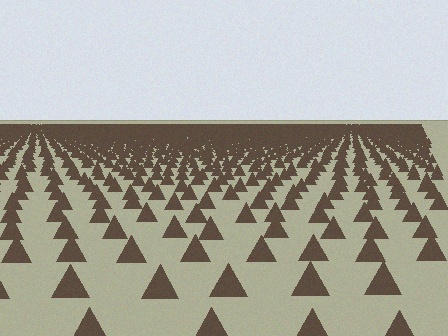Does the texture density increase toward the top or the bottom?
Density increases toward the top.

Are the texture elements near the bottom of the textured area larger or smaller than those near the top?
Larger. Near the bottom, elements are closer to the viewer and appear at a bigger on-screen size.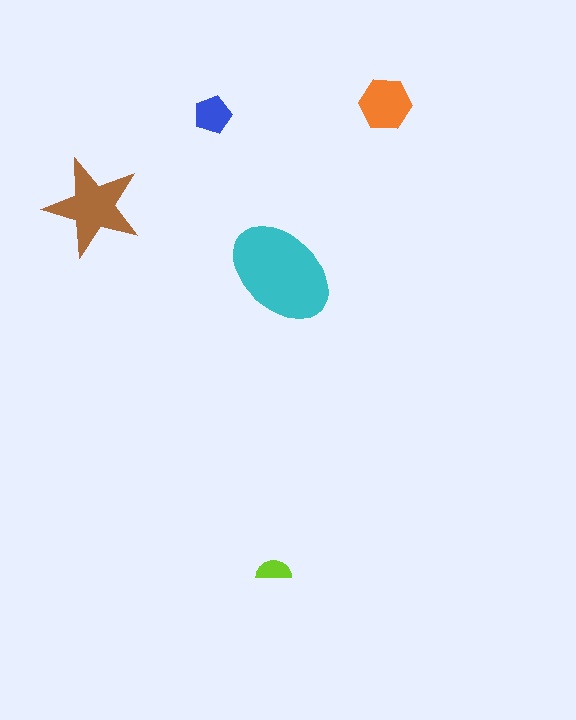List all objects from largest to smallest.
The cyan ellipse, the brown star, the orange hexagon, the blue pentagon, the lime semicircle.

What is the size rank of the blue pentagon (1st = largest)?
4th.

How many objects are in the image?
There are 5 objects in the image.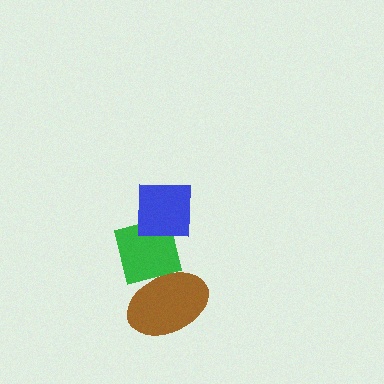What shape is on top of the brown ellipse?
The green square is on top of the brown ellipse.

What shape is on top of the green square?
The blue square is on top of the green square.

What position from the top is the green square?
The green square is 2nd from the top.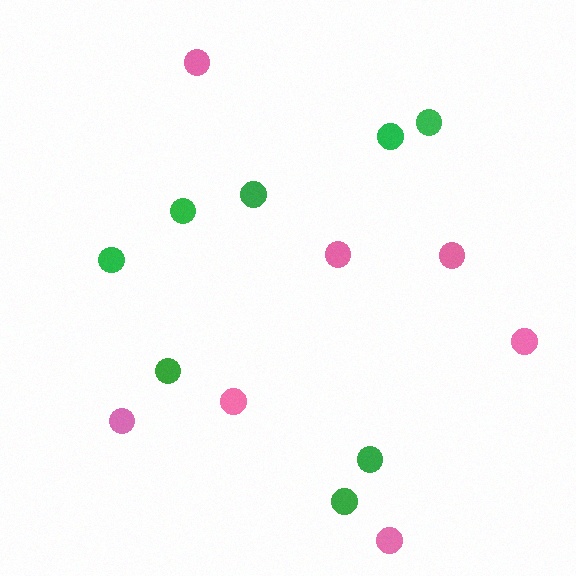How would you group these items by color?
There are 2 groups: one group of pink circles (7) and one group of green circles (8).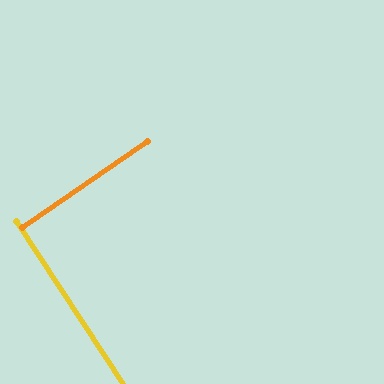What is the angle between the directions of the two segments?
Approximately 89 degrees.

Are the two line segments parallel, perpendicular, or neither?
Perpendicular — they meet at approximately 89°.